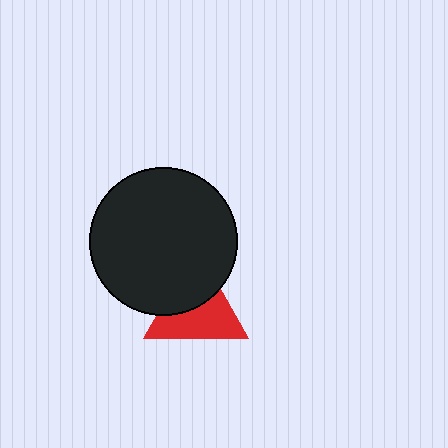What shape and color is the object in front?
The object in front is a black circle.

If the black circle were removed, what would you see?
You would see the complete red triangle.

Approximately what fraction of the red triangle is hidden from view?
Roughly 42% of the red triangle is hidden behind the black circle.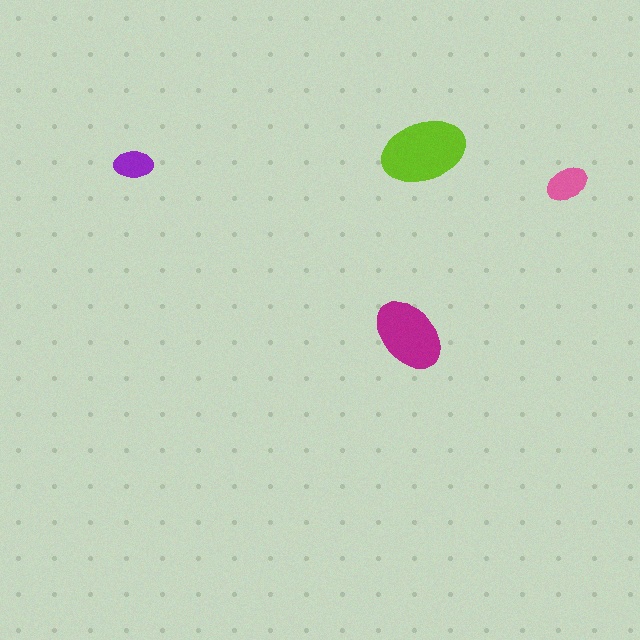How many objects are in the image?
There are 4 objects in the image.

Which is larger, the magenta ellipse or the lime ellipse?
The lime one.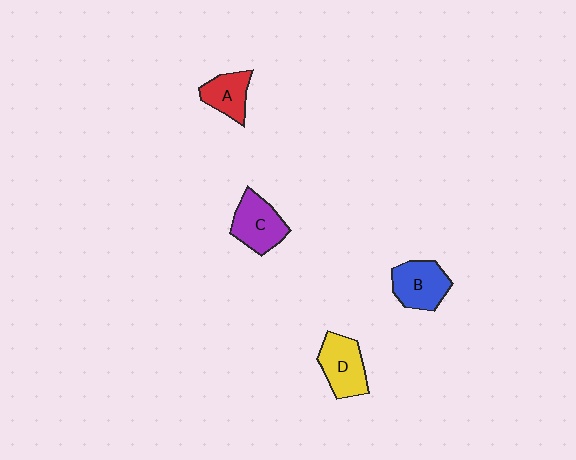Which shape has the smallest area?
Shape A (red).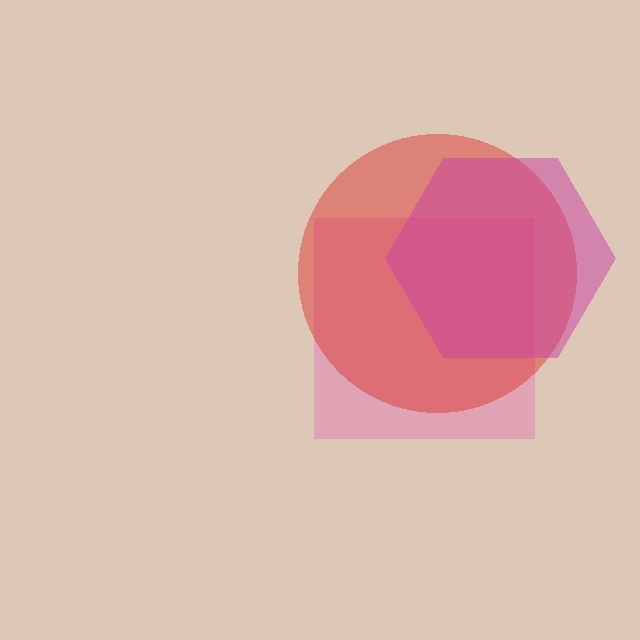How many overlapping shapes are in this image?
There are 3 overlapping shapes in the image.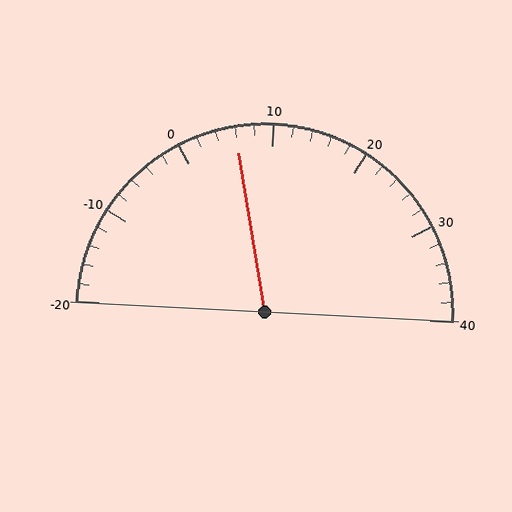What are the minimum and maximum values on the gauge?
The gauge ranges from -20 to 40.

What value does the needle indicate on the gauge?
The needle indicates approximately 6.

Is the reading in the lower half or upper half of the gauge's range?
The reading is in the lower half of the range (-20 to 40).